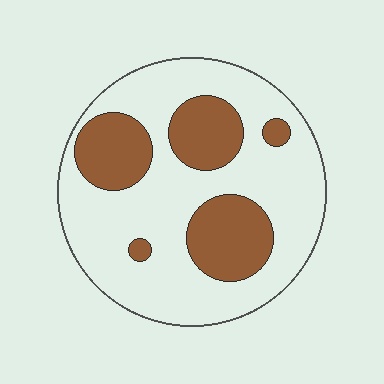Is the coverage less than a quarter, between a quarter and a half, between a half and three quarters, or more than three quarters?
Between a quarter and a half.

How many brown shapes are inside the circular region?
5.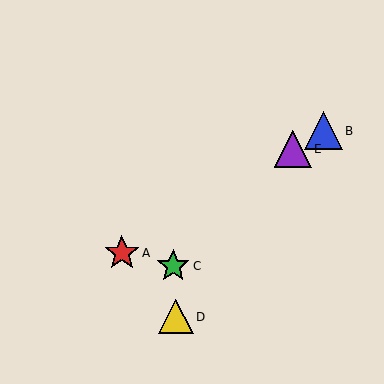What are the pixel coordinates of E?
Object E is at (293, 149).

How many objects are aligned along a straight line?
3 objects (A, B, E) are aligned along a straight line.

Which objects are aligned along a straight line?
Objects A, B, E are aligned along a straight line.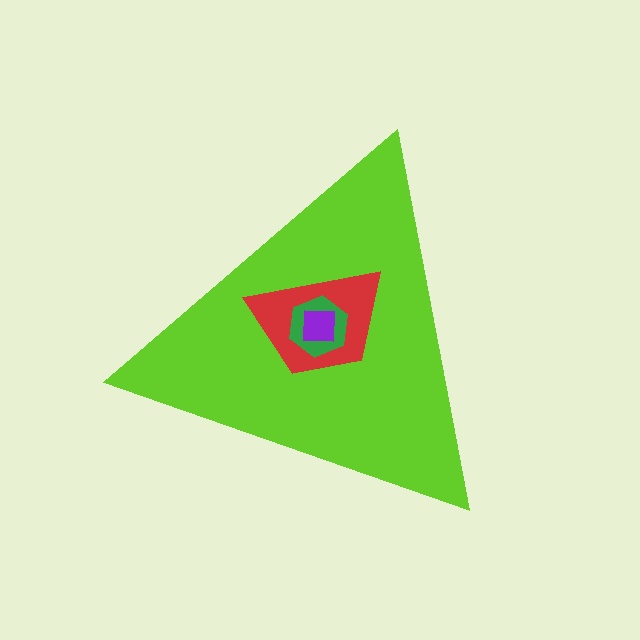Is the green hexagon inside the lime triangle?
Yes.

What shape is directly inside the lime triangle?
The red trapezoid.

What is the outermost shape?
The lime triangle.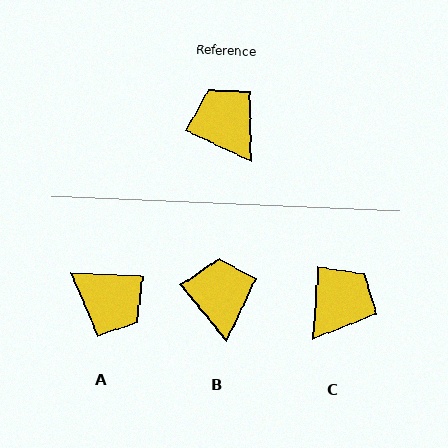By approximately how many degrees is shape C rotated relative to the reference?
Approximately 69 degrees clockwise.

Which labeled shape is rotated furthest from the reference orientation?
A, about 158 degrees away.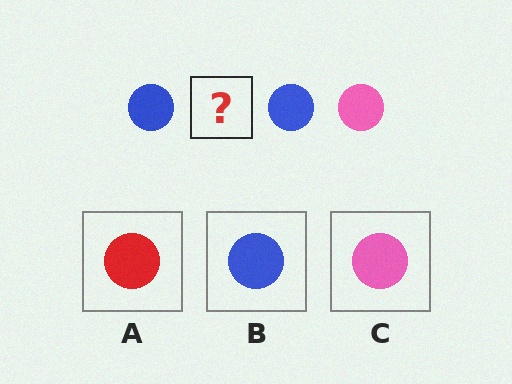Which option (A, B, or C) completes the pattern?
C.